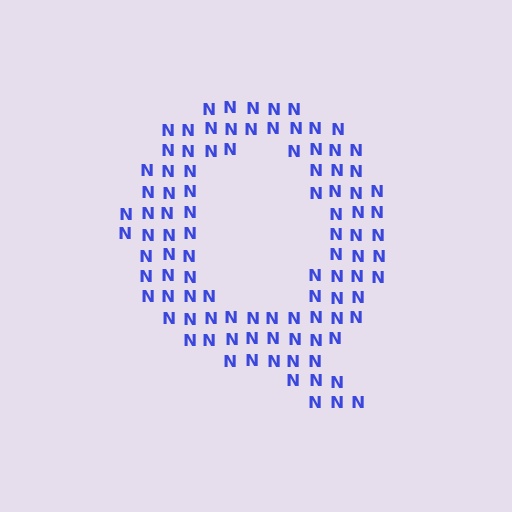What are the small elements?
The small elements are letter N's.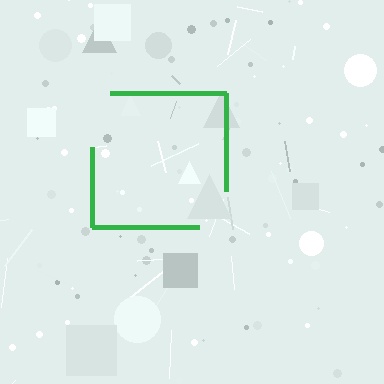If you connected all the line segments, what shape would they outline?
They would outline a square.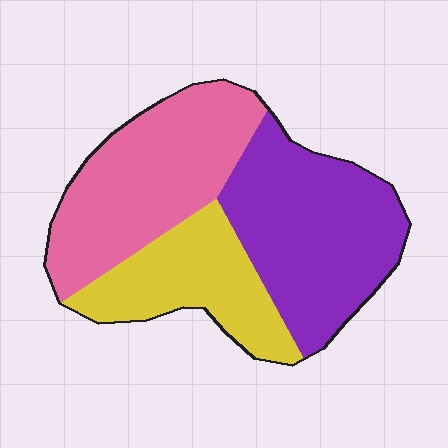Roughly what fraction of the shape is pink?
Pink covers 36% of the shape.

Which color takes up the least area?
Yellow, at roughly 25%.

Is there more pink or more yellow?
Pink.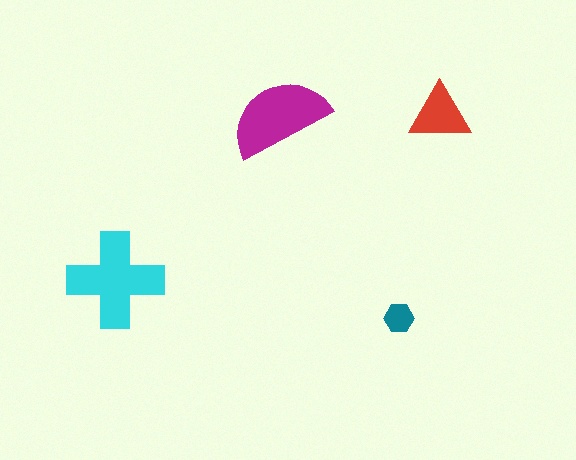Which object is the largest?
The cyan cross.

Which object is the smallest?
The teal hexagon.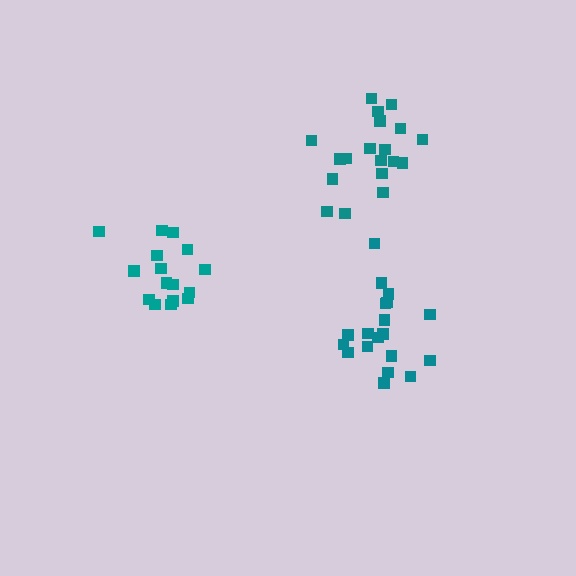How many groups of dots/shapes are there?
There are 3 groups.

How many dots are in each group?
Group 1: 19 dots, Group 2: 16 dots, Group 3: 19 dots (54 total).